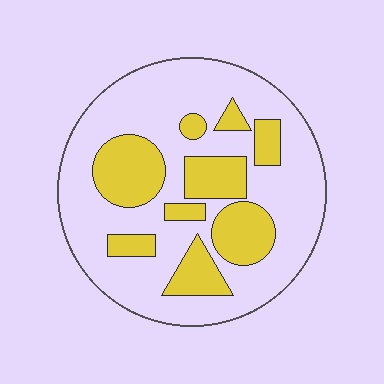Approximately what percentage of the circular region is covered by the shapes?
Approximately 30%.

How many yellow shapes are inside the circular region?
9.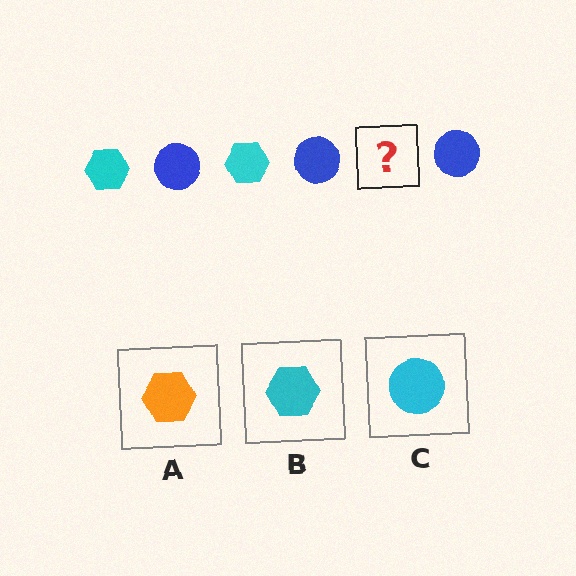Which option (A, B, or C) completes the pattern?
B.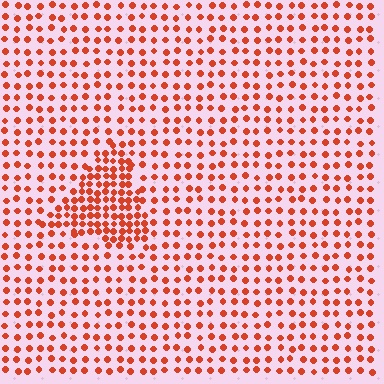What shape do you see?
I see a triangle.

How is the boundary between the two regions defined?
The boundary is defined by a change in element density (approximately 2.1x ratio). All elements are the same color, size, and shape.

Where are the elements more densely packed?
The elements are more densely packed inside the triangle boundary.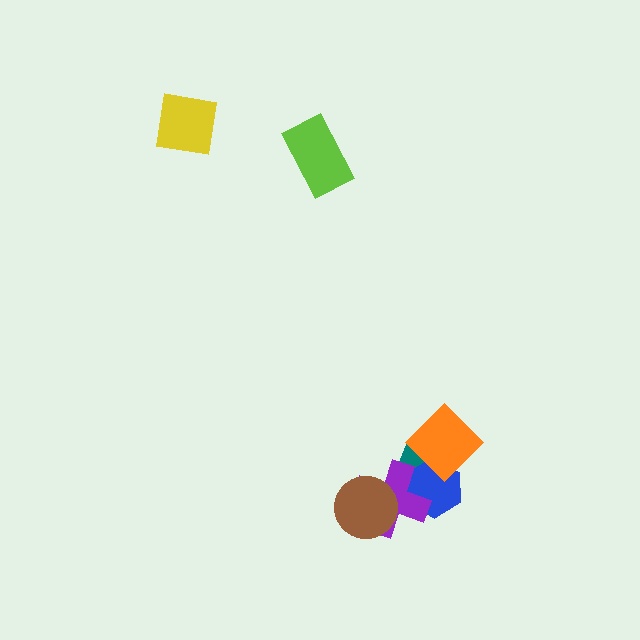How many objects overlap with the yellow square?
0 objects overlap with the yellow square.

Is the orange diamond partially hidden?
No, no other shape covers it.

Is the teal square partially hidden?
Yes, it is partially covered by another shape.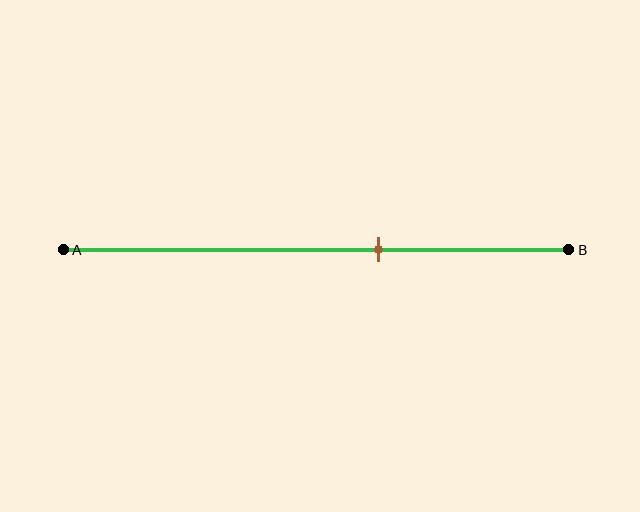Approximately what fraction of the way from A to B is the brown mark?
The brown mark is approximately 60% of the way from A to B.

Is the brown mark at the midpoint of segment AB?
No, the mark is at about 60% from A, not at the 50% midpoint.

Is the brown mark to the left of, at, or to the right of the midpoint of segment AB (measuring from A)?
The brown mark is to the right of the midpoint of segment AB.